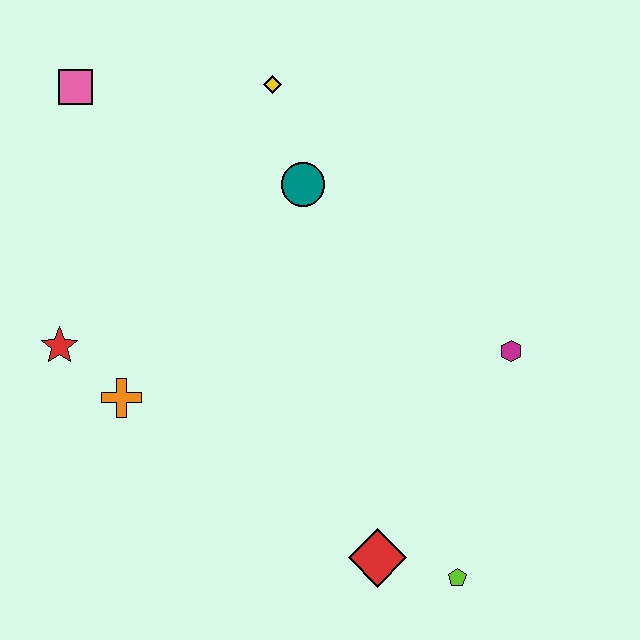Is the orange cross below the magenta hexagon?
Yes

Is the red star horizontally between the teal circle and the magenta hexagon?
No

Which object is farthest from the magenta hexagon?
The pink square is farthest from the magenta hexagon.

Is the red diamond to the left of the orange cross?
No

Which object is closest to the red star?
The orange cross is closest to the red star.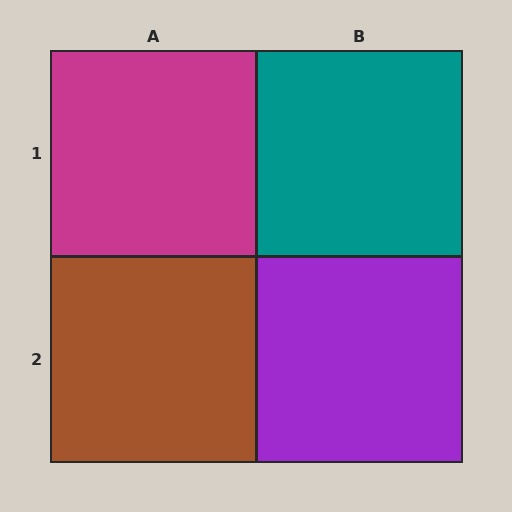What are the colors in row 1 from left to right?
Magenta, teal.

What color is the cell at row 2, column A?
Brown.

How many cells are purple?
1 cell is purple.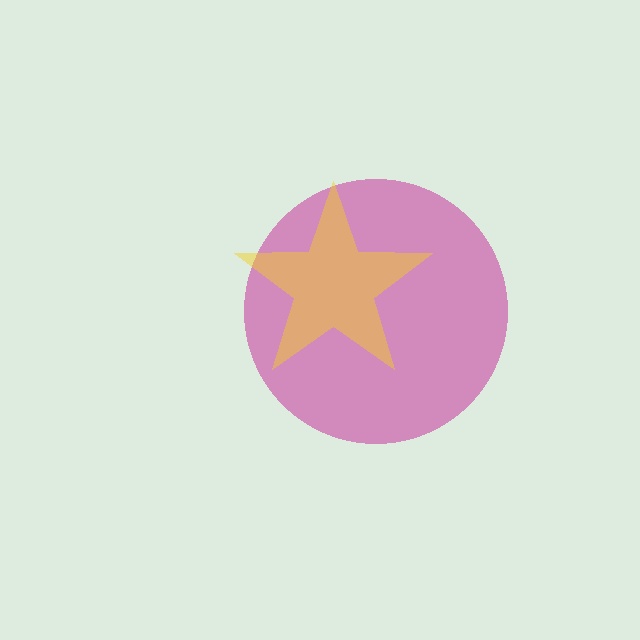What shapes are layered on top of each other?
The layered shapes are: a magenta circle, a yellow star.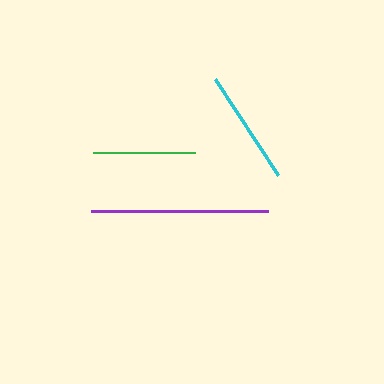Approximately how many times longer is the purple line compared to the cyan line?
The purple line is approximately 1.5 times the length of the cyan line.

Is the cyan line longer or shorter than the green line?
The cyan line is longer than the green line.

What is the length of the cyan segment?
The cyan segment is approximately 115 pixels long.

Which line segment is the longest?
The purple line is the longest at approximately 177 pixels.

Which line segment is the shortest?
The green line is the shortest at approximately 102 pixels.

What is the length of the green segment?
The green segment is approximately 102 pixels long.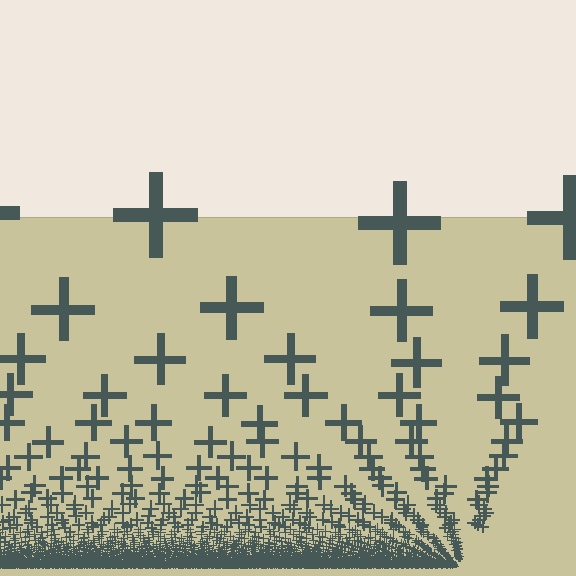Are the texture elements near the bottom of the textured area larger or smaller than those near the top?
Smaller. The gradient is inverted — elements near the bottom are smaller and denser.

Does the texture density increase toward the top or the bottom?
Density increases toward the bottom.